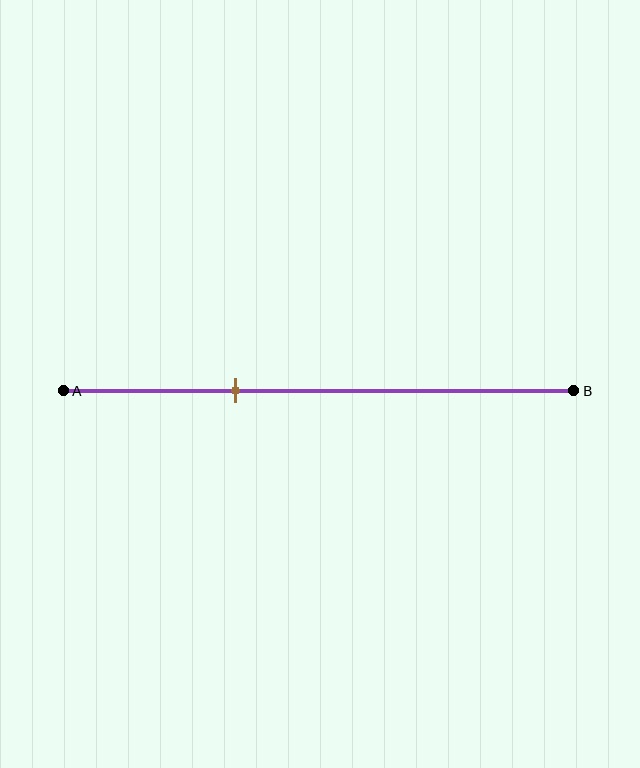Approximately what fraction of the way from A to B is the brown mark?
The brown mark is approximately 35% of the way from A to B.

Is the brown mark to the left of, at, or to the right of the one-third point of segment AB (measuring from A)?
The brown mark is approximately at the one-third point of segment AB.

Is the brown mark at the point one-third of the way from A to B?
Yes, the mark is approximately at the one-third point.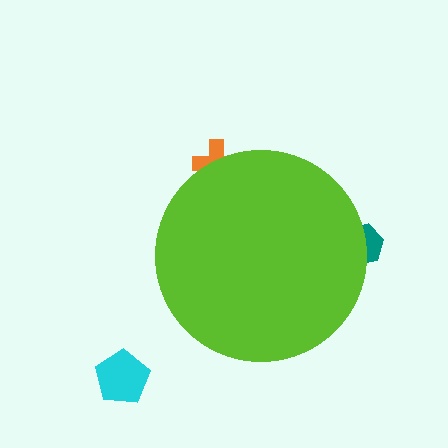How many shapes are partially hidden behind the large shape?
2 shapes are partially hidden.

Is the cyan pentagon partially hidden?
No, the cyan pentagon is fully visible.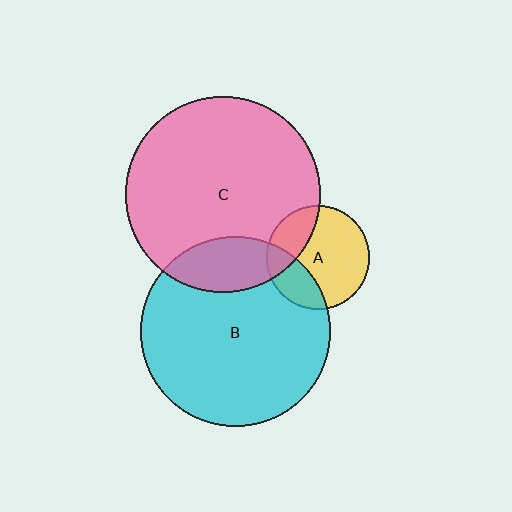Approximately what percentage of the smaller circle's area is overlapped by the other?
Approximately 25%.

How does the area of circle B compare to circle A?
Approximately 3.4 times.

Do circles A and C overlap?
Yes.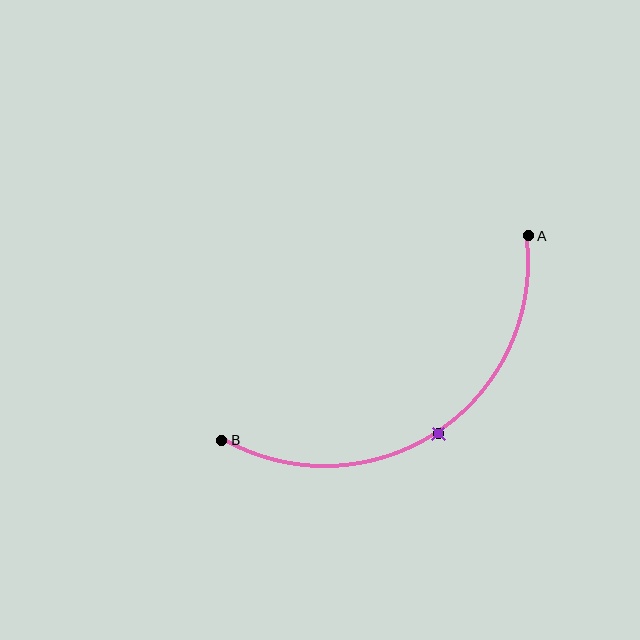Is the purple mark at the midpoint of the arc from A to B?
Yes. The purple mark lies on the arc at equal arc-length from both A and B — it is the arc midpoint.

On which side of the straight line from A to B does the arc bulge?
The arc bulges below the straight line connecting A and B.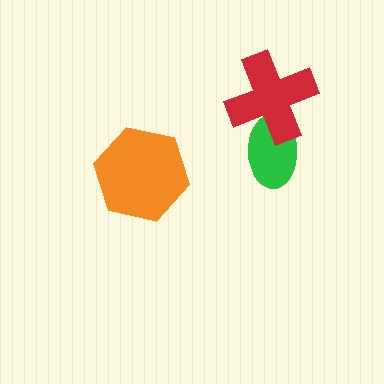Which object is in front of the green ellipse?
The red cross is in front of the green ellipse.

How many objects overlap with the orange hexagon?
0 objects overlap with the orange hexagon.